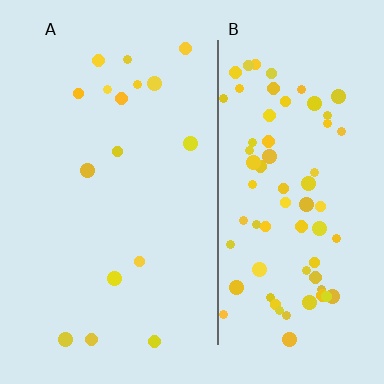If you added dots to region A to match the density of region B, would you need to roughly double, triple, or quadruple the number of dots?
Approximately quadruple.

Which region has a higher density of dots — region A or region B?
B (the right).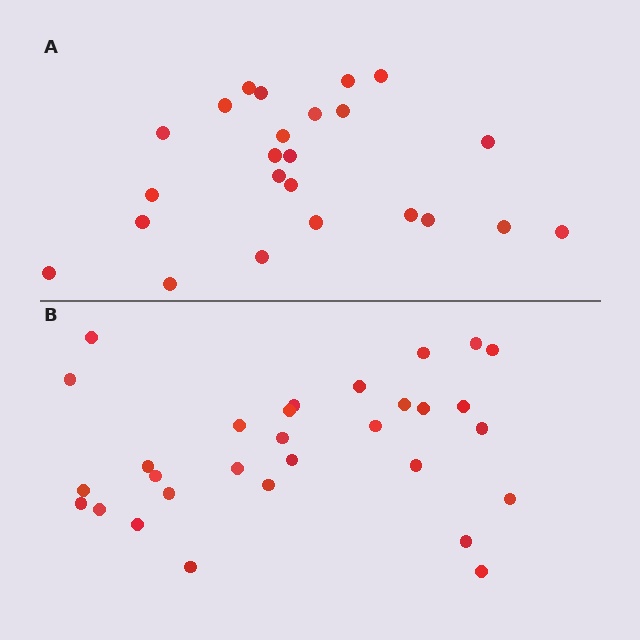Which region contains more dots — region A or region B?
Region B (the bottom region) has more dots.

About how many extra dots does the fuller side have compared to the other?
Region B has about 6 more dots than region A.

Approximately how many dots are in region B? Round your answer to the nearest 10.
About 30 dots.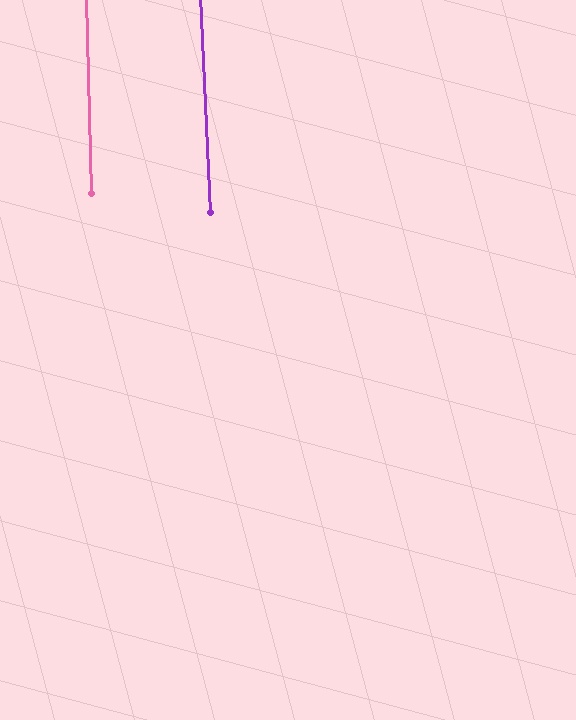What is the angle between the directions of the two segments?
Approximately 1 degree.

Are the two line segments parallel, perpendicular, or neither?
Parallel — their directions differ by only 1.4°.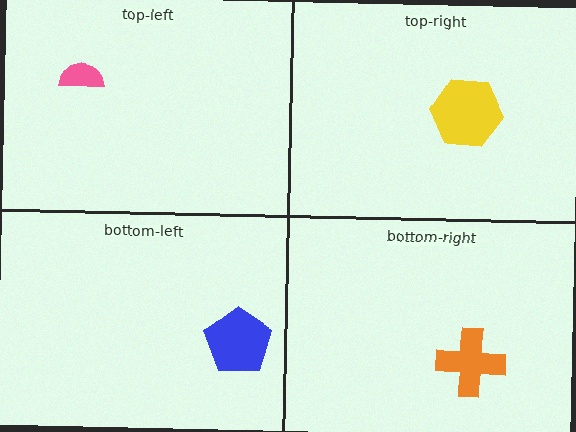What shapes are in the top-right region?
The yellow hexagon.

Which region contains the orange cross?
The bottom-right region.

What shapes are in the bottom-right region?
The orange cross.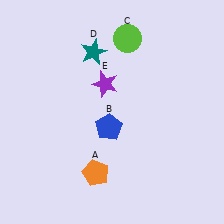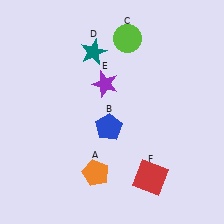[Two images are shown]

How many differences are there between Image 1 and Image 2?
There is 1 difference between the two images.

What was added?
A red square (F) was added in Image 2.